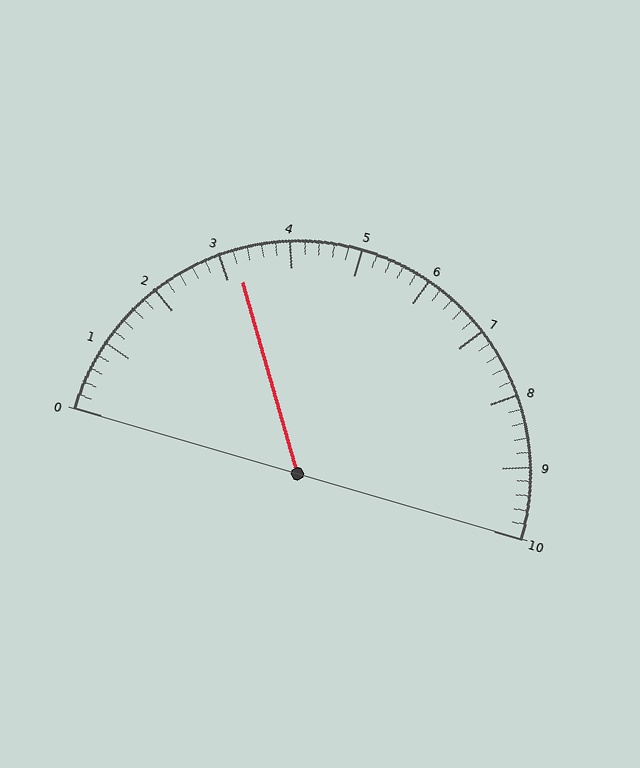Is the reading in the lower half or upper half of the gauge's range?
The reading is in the lower half of the range (0 to 10).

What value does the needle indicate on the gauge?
The needle indicates approximately 3.2.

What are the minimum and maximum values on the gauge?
The gauge ranges from 0 to 10.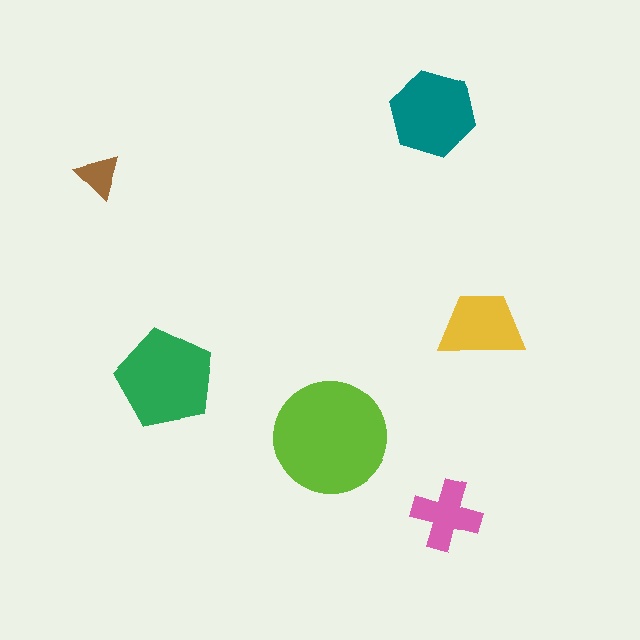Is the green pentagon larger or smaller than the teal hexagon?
Larger.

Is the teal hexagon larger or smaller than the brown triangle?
Larger.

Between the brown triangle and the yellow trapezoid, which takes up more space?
The yellow trapezoid.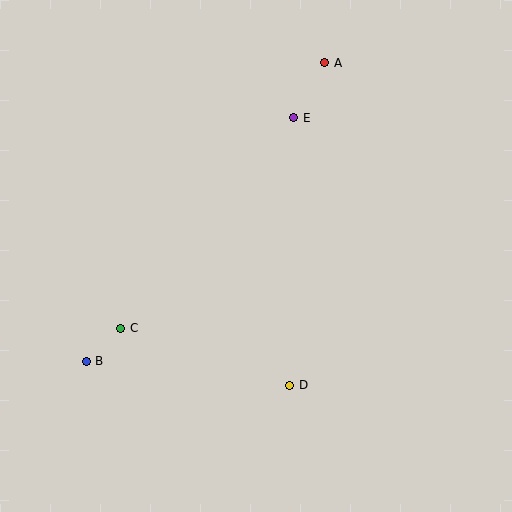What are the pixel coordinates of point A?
Point A is at (325, 63).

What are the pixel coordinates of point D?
Point D is at (290, 385).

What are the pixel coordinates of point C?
Point C is at (121, 328).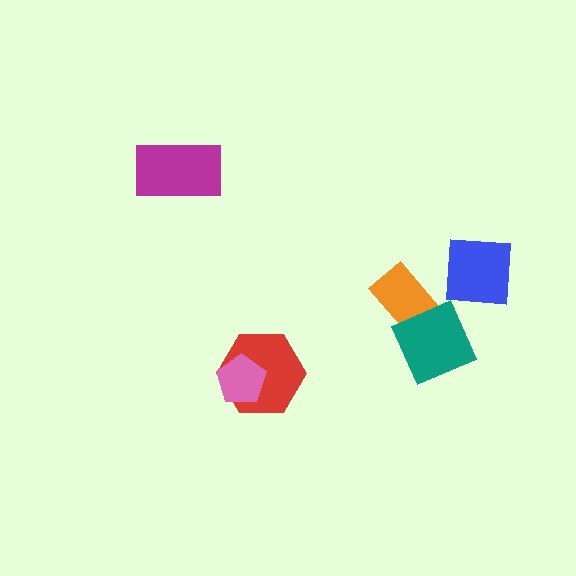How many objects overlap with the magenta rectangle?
0 objects overlap with the magenta rectangle.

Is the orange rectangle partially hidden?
Yes, it is partially covered by another shape.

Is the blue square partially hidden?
No, no other shape covers it.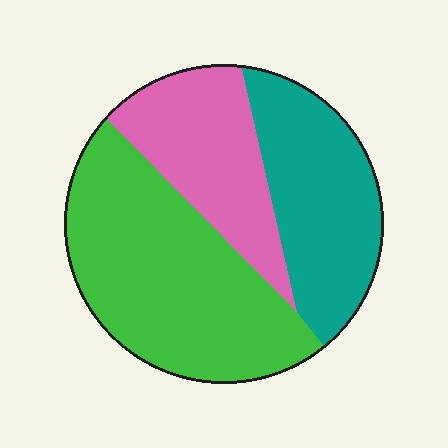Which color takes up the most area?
Green, at roughly 45%.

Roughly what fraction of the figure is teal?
Teal takes up between a sixth and a third of the figure.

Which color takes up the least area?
Pink, at roughly 25%.